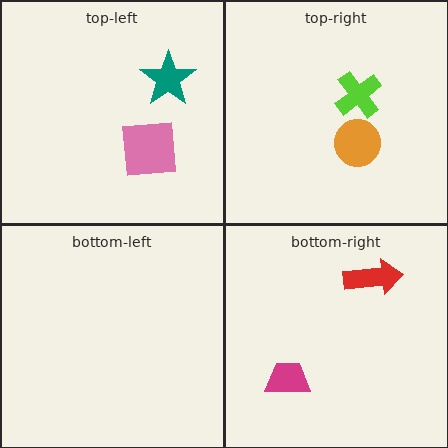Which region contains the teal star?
The top-left region.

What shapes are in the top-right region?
The orange circle, the lime cross.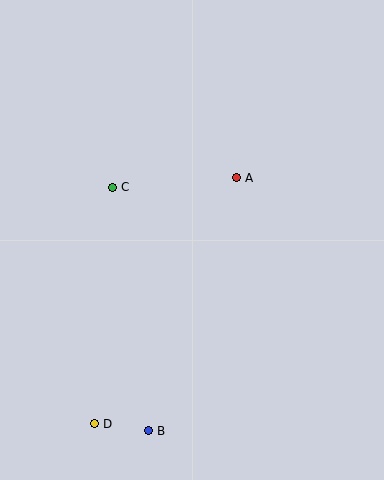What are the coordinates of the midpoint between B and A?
The midpoint between B and A is at (193, 304).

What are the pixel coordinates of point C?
Point C is at (113, 187).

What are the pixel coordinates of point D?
Point D is at (95, 424).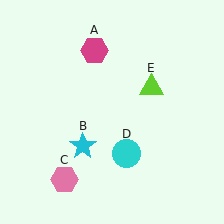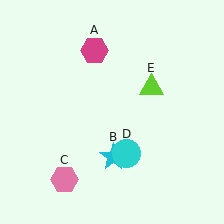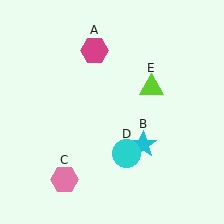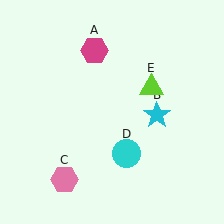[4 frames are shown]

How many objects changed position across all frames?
1 object changed position: cyan star (object B).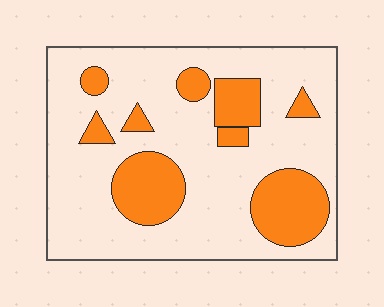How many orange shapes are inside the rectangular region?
9.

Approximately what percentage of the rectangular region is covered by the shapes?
Approximately 25%.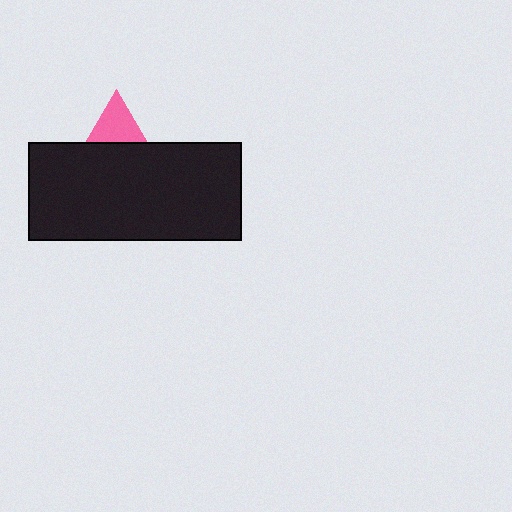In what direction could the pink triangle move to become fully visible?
The pink triangle could move up. That would shift it out from behind the black rectangle entirely.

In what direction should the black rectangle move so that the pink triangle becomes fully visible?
The black rectangle should move down. That is the shortest direction to clear the overlap and leave the pink triangle fully visible.